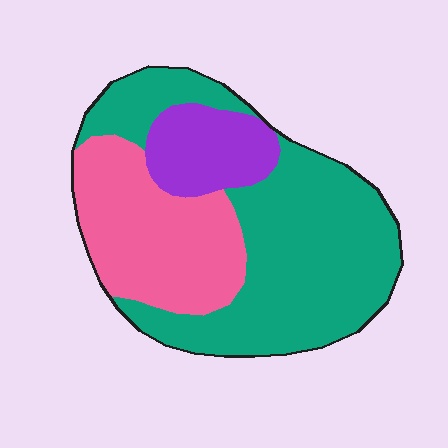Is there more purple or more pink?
Pink.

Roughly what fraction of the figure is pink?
Pink covers around 30% of the figure.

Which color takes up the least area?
Purple, at roughly 15%.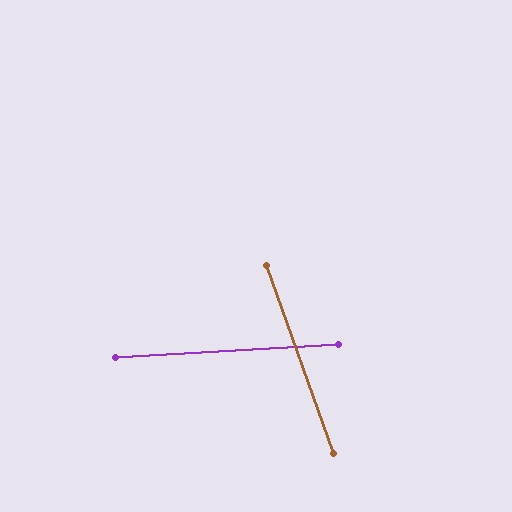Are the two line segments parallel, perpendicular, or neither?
Neither parallel nor perpendicular — they differ by about 74°.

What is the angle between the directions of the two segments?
Approximately 74 degrees.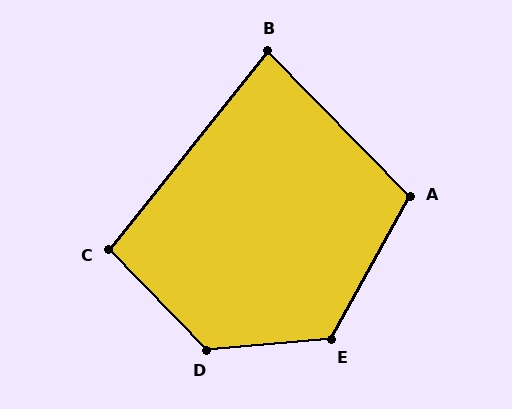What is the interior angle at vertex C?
Approximately 97 degrees (obtuse).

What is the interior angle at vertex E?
Approximately 124 degrees (obtuse).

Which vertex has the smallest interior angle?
B, at approximately 83 degrees.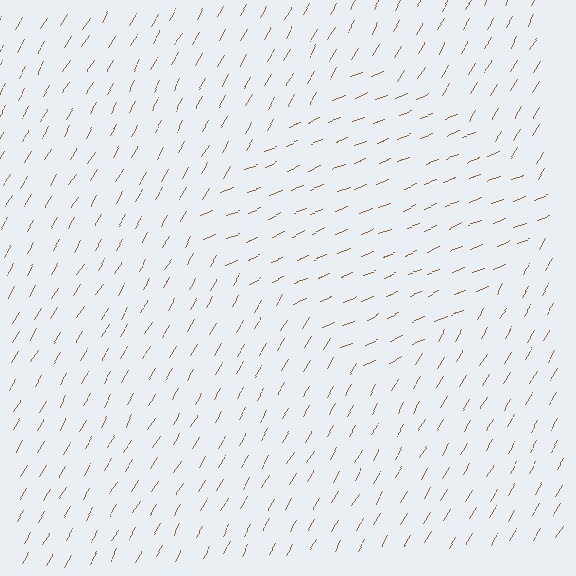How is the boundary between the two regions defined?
The boundary is defined purely by a change in line orientation (approximately 36 degrees difference). All lines are the same color and thickness.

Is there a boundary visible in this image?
Yes, there is a texture boundary formed by a change in line orientation.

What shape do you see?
I see a diamond.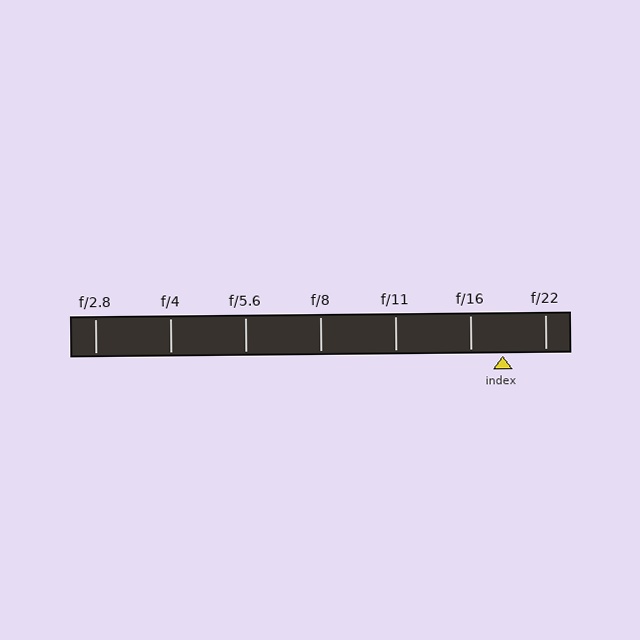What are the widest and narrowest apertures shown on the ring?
The widest aperture shown is f/2.8 and the narrowest is f/22.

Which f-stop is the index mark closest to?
The index mark is closest to f/16.